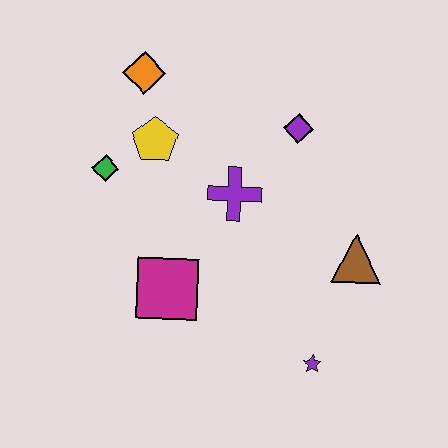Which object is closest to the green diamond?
The yellow pentagon is closest to the green diamond.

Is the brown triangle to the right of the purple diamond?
Yes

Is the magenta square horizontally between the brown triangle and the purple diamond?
No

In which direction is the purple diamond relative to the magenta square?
The purple diamond is above the magenta square.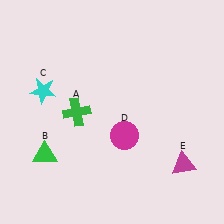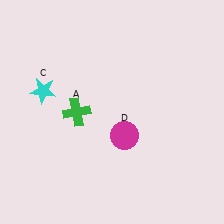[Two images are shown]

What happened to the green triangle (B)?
The green triangle (B) was removed in Image 2. It was in the bottom-left area of Image 1.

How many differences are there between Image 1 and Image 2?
There are 2 differences between the two images.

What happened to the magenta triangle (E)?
The magenta triangle (E) was removed in Image 2. It was in the bottom-right area of Image 1.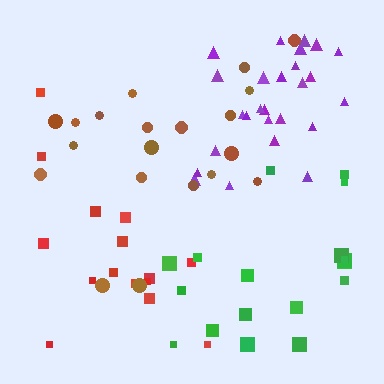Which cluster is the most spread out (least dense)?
Red.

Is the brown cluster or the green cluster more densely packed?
Brown.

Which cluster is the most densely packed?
Purple.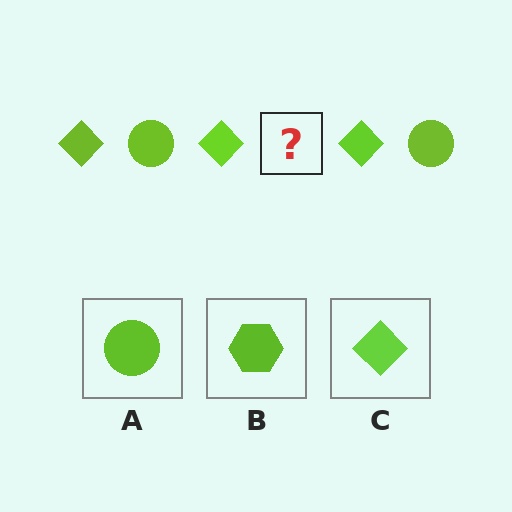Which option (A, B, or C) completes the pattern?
A.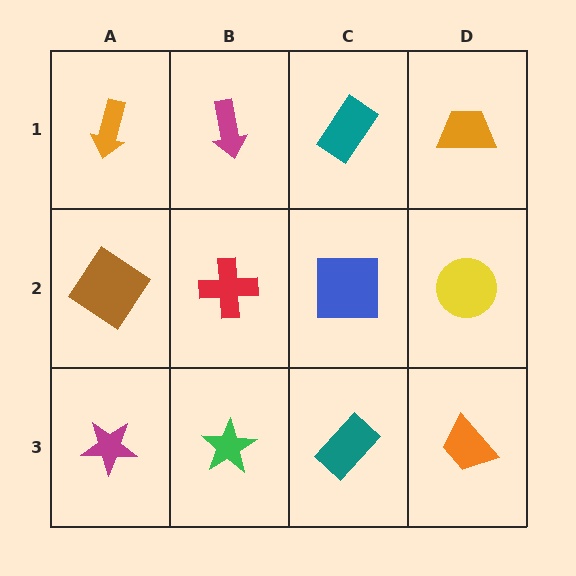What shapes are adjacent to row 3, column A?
A brown diamond (row 2, column A), a green star (row 3, column B).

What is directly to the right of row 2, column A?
A red cross.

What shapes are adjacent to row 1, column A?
A brown diamond (row 2, column A), a magenta arrow (row 1, column B).